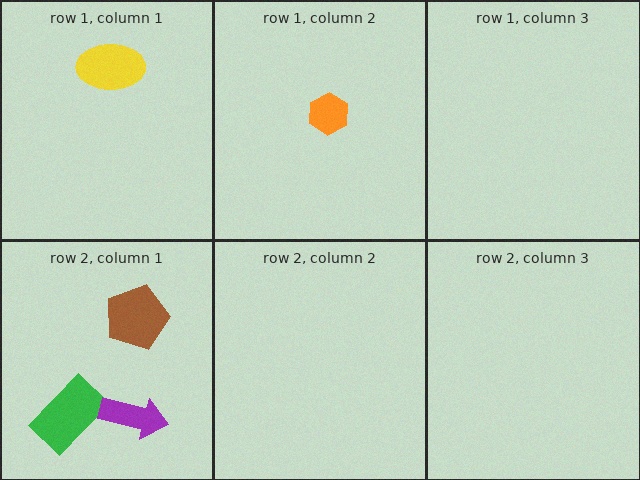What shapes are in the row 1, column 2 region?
The orange hexagon.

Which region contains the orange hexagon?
The row 1, column 2 region.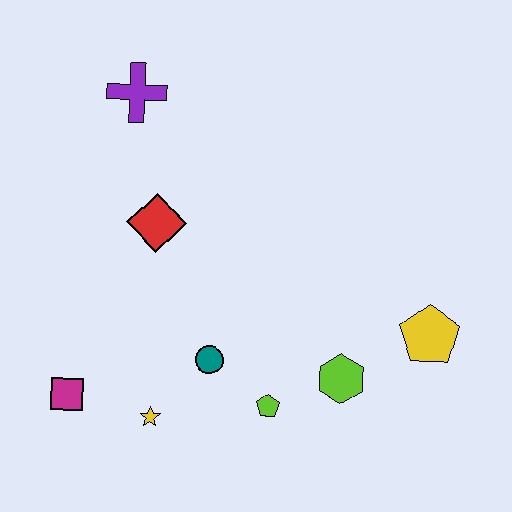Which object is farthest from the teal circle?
The purple cross is farthest from the teal circle.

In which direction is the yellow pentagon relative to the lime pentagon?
The yellow pentagon is to the right of the lime pentagon.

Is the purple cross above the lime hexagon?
Yes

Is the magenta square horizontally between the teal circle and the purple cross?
No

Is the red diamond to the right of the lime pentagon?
No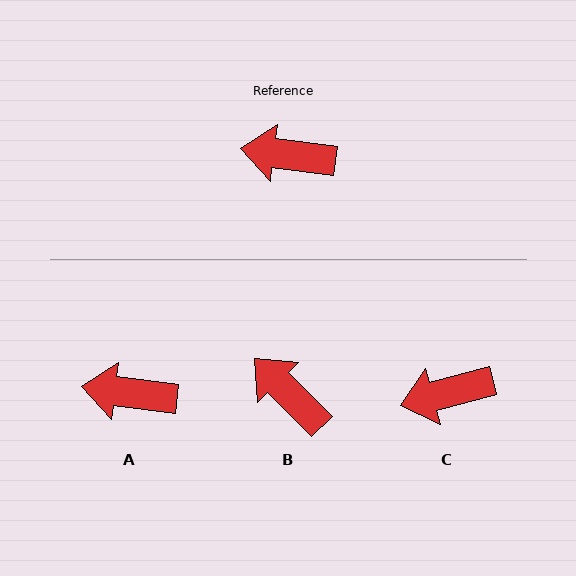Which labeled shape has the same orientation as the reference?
A.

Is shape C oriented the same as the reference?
No, it is off by about 22 degrees.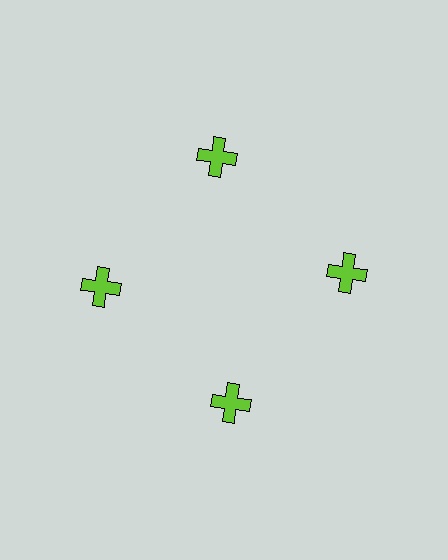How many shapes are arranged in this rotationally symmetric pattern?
There are 4 shapes, arranged in 4 groups of 1.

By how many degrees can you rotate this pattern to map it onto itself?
The pattern maps onto itself every 90 degrees of rotation.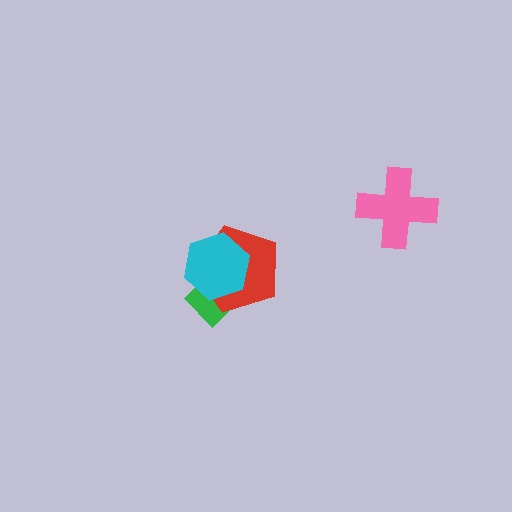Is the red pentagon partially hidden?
Yes, it is partially covered by another shape.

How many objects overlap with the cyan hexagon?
2 objects overlap with the cyan hexagon.